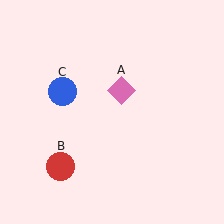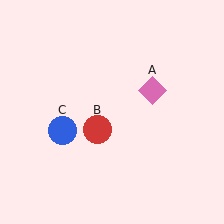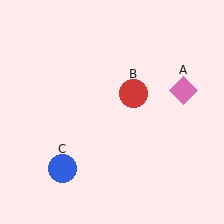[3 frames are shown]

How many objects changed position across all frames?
3 objects changed position: pink diamond (object A), red circle (object B), blue circle (object C).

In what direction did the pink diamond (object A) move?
The pink diamond (object A) moved right.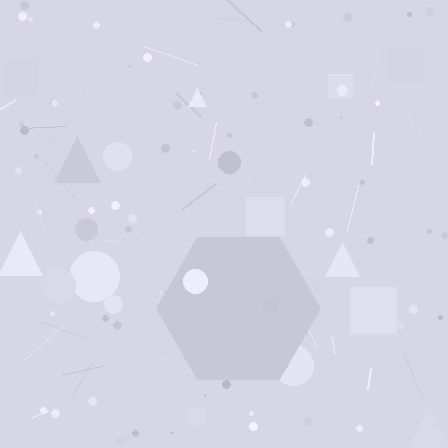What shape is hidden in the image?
A hexagon is hidden in the image.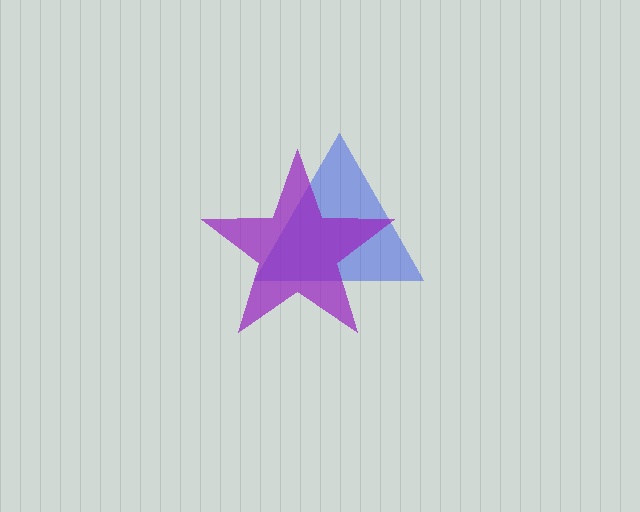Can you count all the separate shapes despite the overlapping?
Yes, there are 2 separate shapes.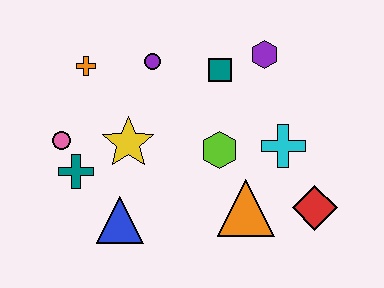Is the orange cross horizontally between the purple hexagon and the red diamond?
No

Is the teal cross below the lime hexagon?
Yes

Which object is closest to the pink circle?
The teal cross is closest to the pink circle.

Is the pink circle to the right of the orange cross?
No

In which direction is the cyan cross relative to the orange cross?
The cyan cross is to the right of the orange cross.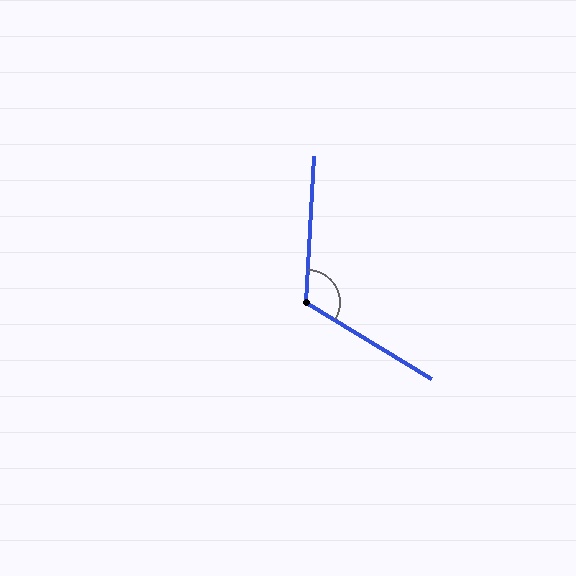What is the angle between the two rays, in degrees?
Approximately 118 degrees.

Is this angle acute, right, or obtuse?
It is obtuse.